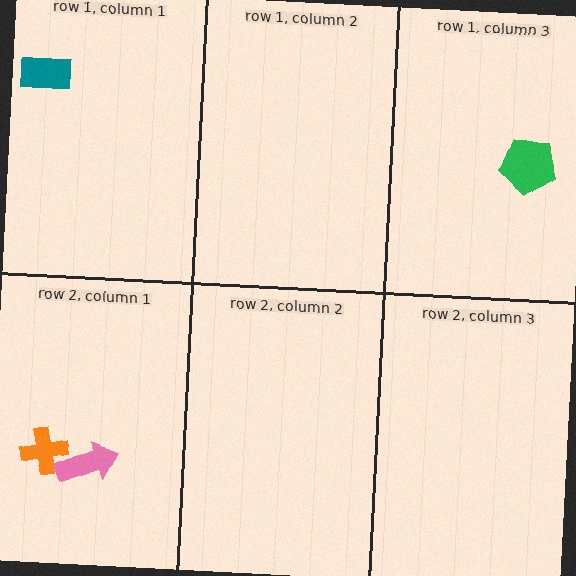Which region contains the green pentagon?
The row 1, column 3 region.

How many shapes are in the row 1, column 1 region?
1.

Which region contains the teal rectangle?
The row 1, column 1 region.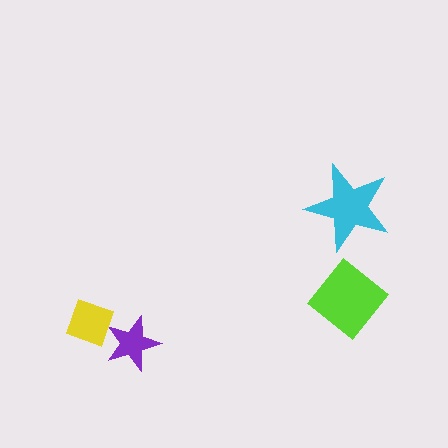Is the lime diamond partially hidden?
No, no other shape covers it.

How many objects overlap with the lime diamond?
0 objects overlap with the lime diamond.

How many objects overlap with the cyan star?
0 objects overlap with the cyan star.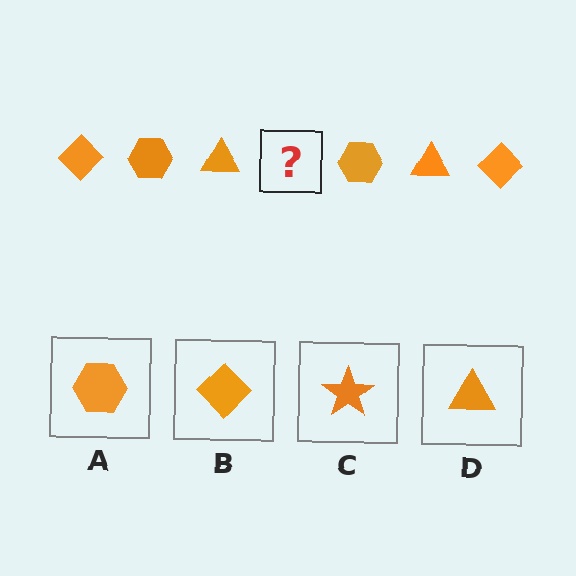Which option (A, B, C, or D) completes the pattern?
B.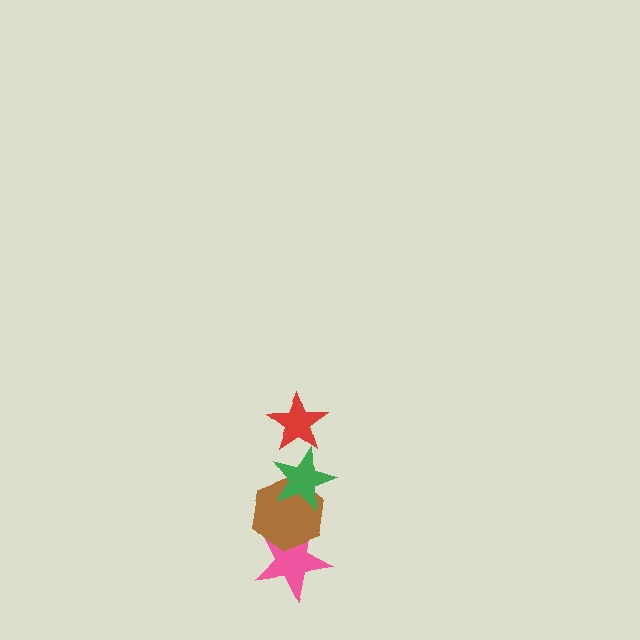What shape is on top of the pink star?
The brown hexagon is on top of the pink star.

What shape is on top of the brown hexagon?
The green star is on top of the brown hexagon.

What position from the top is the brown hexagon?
The brown hexagon is 3rd from the top.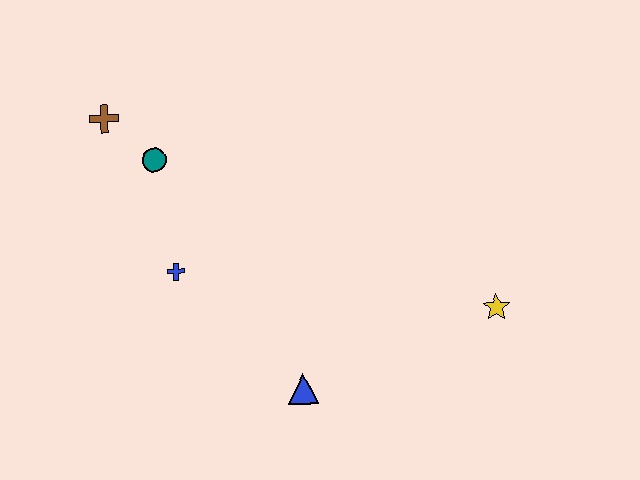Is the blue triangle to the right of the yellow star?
No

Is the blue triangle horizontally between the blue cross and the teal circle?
No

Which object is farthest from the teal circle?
The yellow star is farthest from the teal circle.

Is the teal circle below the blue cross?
No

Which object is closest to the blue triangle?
The blue cross is closest to the blue triangle.